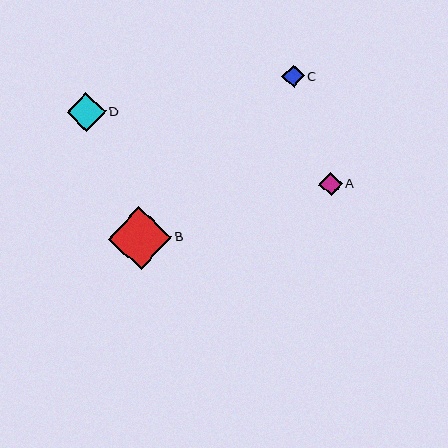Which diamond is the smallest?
Diamond C is the smallest with a size of approximately 22 pixels.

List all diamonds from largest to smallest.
From largest to smallest: B, D, A, C.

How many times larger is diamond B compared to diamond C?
Diamond B is approximately 2.9 times the size of diamond C.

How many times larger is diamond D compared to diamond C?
Diamond D is approximately 1.8 times the size of diamond C.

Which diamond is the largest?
Diamond B is the largest with a size of approximately 63 pixels.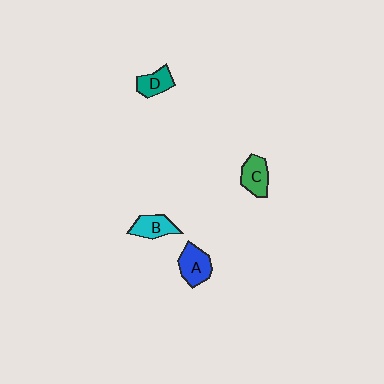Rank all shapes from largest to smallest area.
From largest to smallest: A (blue), C (green), B (cyan), D (teal).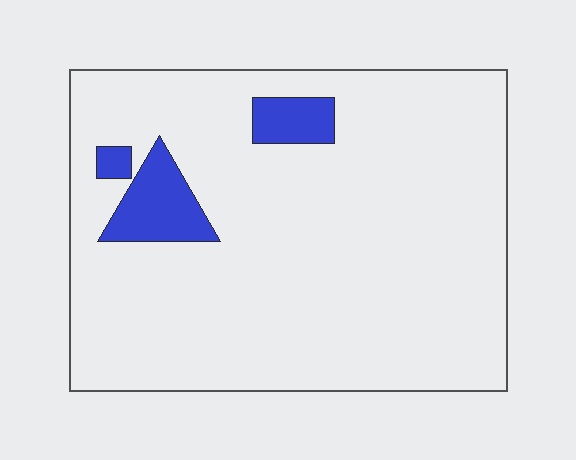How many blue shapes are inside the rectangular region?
3.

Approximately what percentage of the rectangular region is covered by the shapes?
Approximately 10%.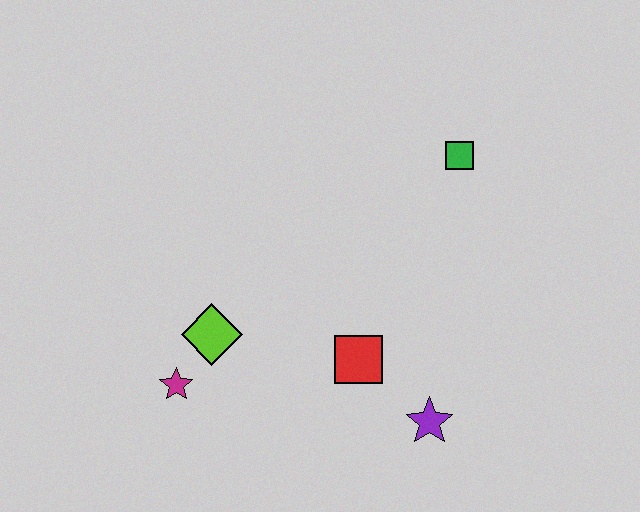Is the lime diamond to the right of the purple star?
No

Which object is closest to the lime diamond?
The magenta star is closest to the lime diamond.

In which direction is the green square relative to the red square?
The green square is above the red square.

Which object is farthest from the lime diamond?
The green square is farthest from the lime diamond.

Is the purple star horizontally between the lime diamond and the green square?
Yes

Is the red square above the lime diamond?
No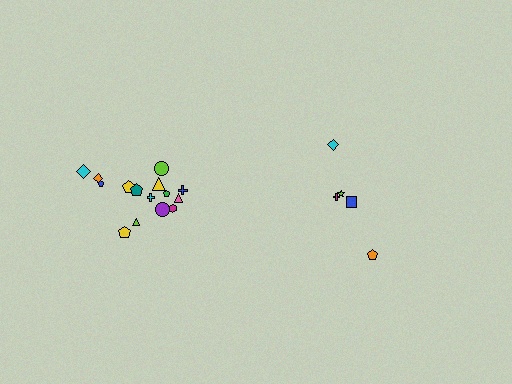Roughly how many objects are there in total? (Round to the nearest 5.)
Roughly 20 objects in total.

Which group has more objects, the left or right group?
The left group.